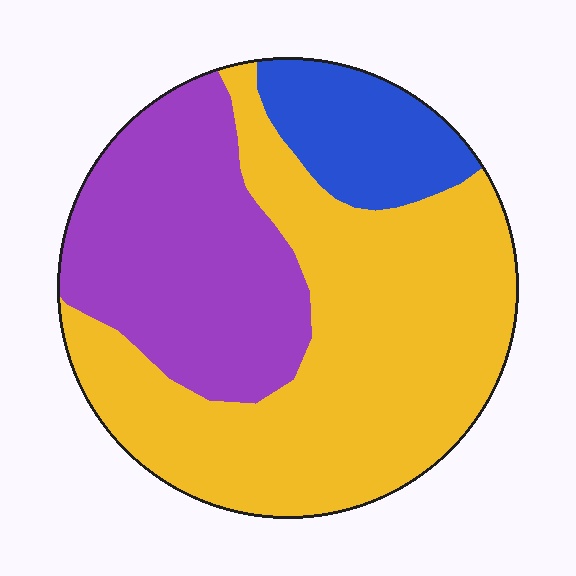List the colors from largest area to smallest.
From largest to smallest: yellow, purple, blue.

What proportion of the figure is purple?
Purple covers around 30% of the figure.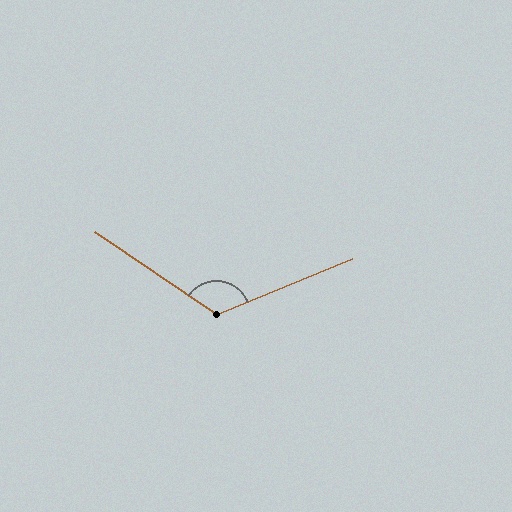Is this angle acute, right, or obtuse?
It is obtuse.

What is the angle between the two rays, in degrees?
Approximately 124 degrees.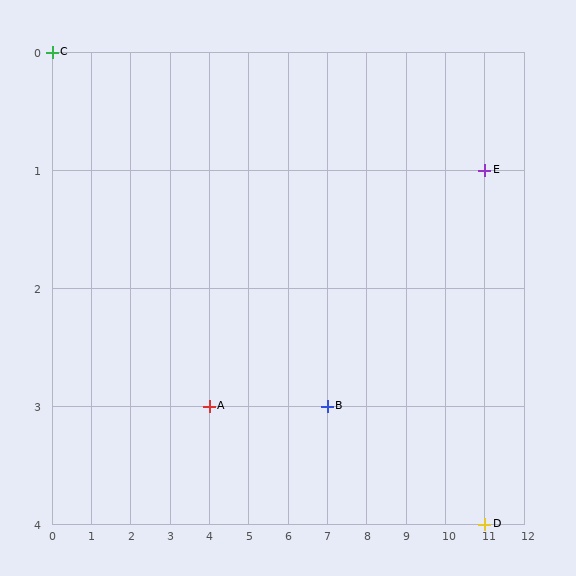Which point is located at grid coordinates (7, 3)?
Point B is at (7, 3).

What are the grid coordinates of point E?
Point E is at grid coordinates (11, 1).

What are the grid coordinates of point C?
Point C is at grid coordinates (0, 0).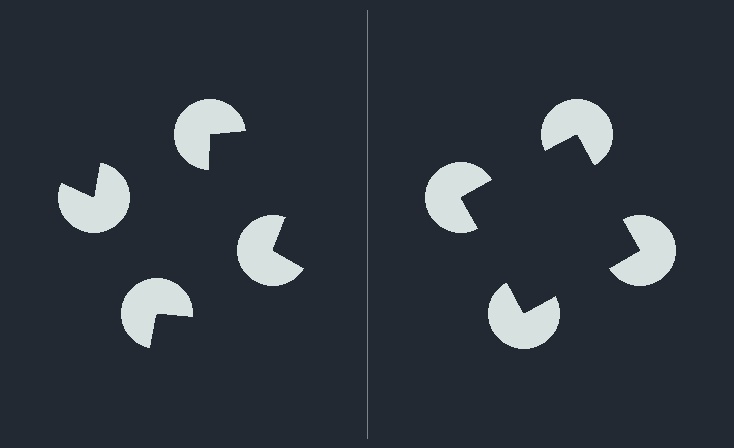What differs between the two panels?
The pac-man discs are positioned identically on both sides; only the wedge orientations differ. On the right they align to a square; on the left they are misaligned.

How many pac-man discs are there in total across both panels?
8 — 4 on each side.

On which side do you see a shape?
An illusory square appears on the right side. On the left side the wedge cuts are rotated, so no coherent shape forms.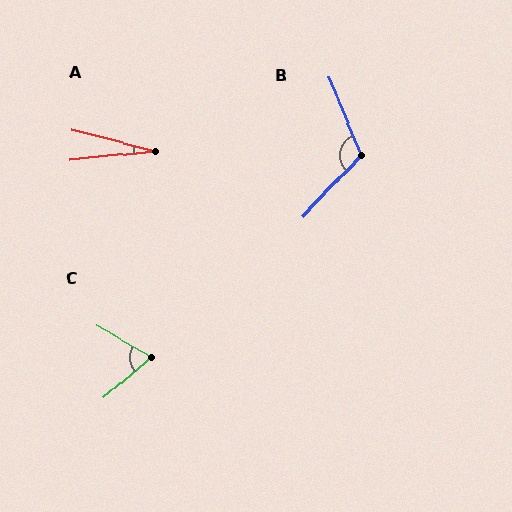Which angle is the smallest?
A, at approximately 20 degrees.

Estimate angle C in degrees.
Approximately 70 degrees.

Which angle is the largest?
B, at approximately 114 degrees.